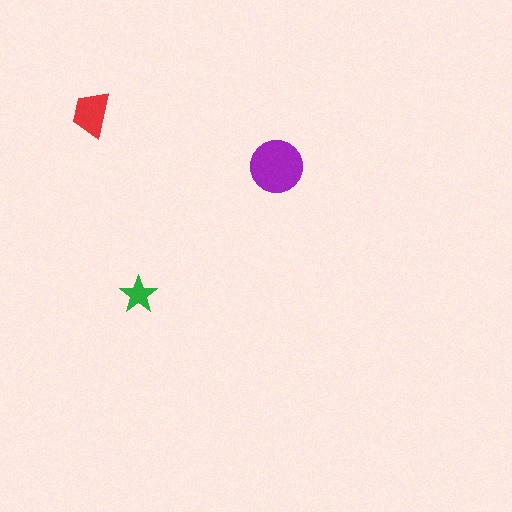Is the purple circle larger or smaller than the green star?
Larger.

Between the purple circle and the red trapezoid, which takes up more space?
The purple circle.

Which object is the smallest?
The green star.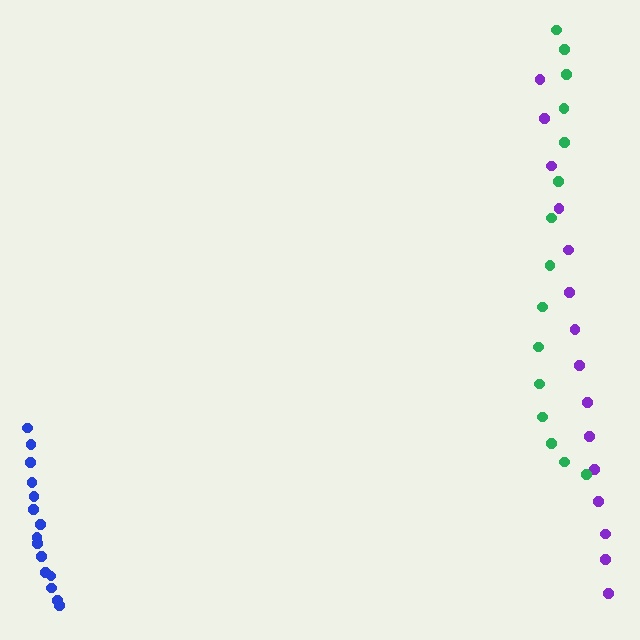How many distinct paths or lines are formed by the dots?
There are 3 distinct paths.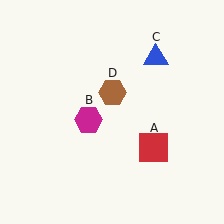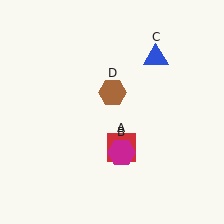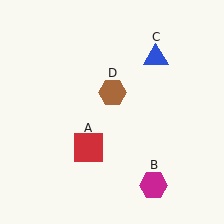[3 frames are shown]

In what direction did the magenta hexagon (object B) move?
The magenta hexagon (object B) moved down and to the right.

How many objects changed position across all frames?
2 objects changed position: red square (object A), magenta hexagon (object B).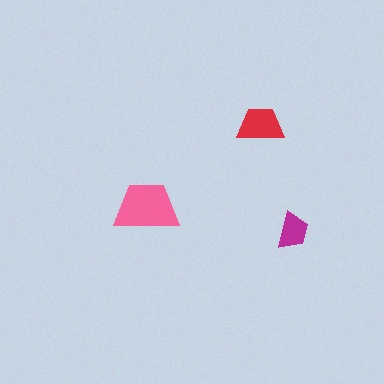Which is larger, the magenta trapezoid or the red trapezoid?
The red one.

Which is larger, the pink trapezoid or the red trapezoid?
The pink one.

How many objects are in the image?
There are 3 objects in the image.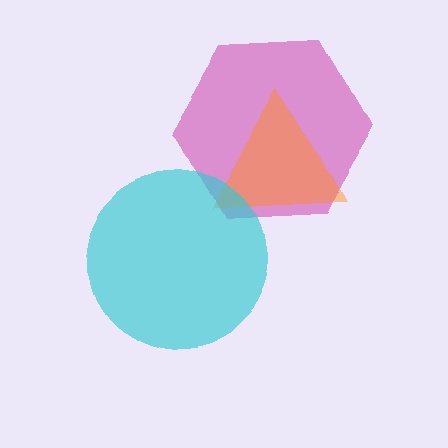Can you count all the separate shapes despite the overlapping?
Yes, there are 3 separate shapes.